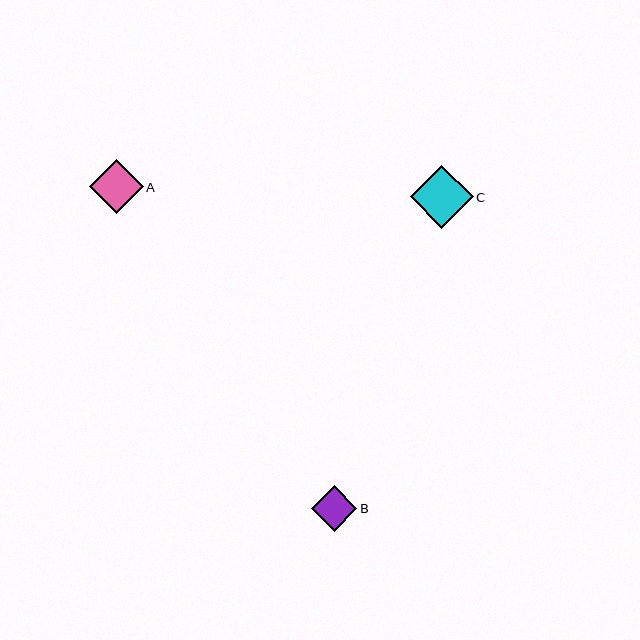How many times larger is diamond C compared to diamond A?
Diamond C is approximately 1.2 times the size of diamond A.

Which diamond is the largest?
Diamond C is the largest with a size of approximately 63 pixels.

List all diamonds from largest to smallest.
From largest to smallest: C, A, B.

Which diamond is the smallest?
Diamond B is the smallest with a size of approximately 46 pixels.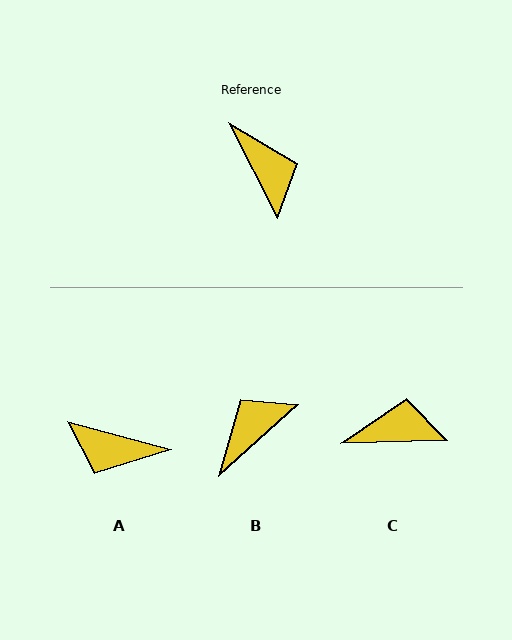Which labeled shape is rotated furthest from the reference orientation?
A, about 132 degrees away.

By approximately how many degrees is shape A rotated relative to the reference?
Approximately 132 degrees clockwise.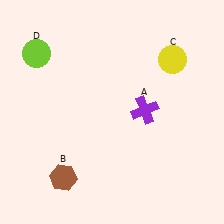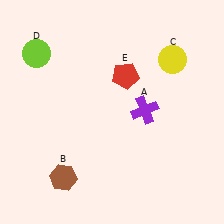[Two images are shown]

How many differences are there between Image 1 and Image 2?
There is 1 difference between the two images.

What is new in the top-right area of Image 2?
A red pentagon (E) was added in the top-right area of Image 2.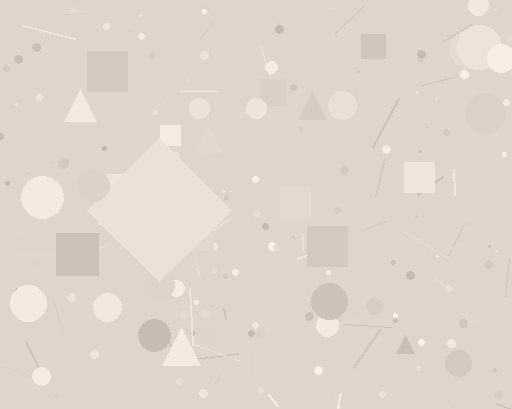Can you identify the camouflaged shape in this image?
The camouflaged shape is a diamond.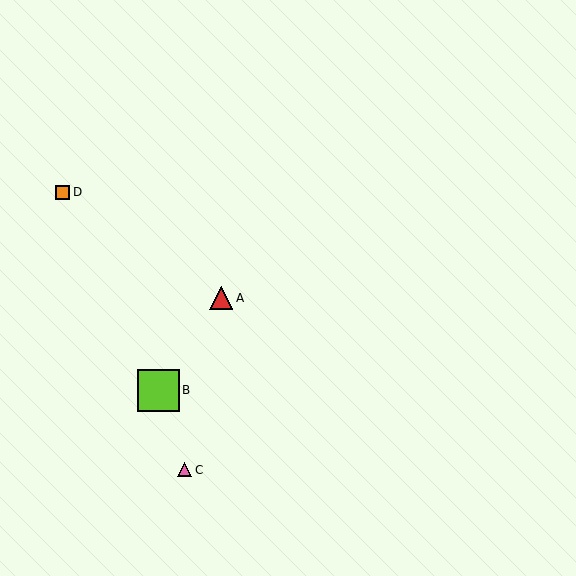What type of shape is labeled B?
Shape B is a lime square.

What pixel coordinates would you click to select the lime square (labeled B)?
Click at (158, 390) to select the lime square B.